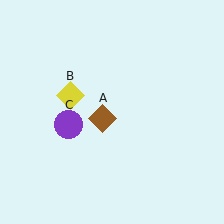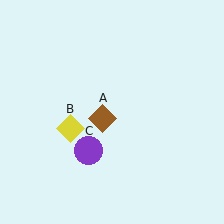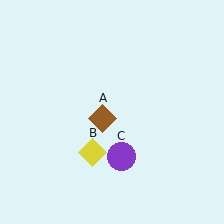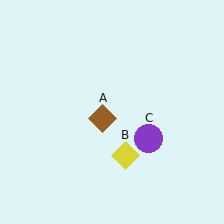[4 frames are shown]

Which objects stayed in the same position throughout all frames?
Brown diamond (object A) remained stationary.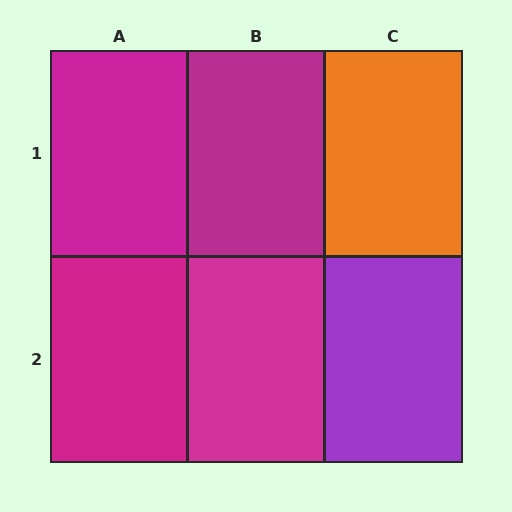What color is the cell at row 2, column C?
Purple.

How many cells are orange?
1 cell is orange.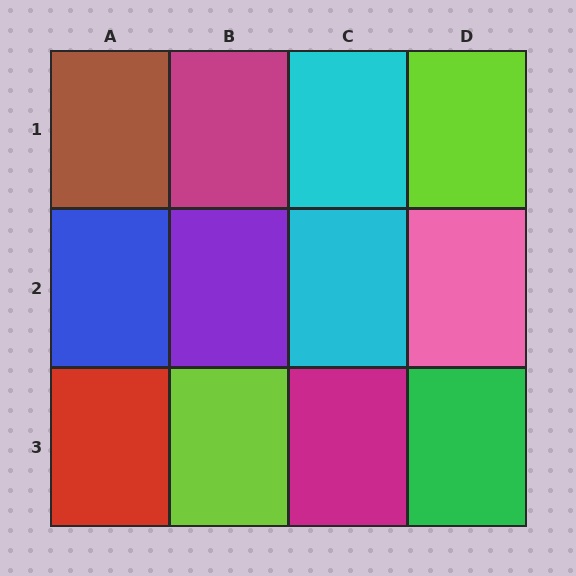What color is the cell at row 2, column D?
Pink.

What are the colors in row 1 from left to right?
Brown, magenta, cyan, lime.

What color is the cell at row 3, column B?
Lime.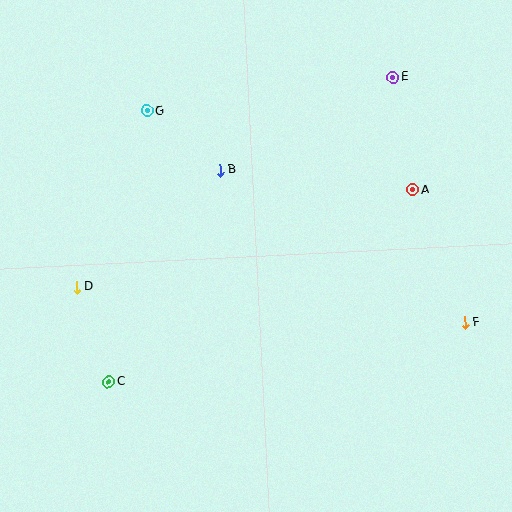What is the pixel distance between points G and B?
The distance between G and B is 94 pixels.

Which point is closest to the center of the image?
Point B at (220, 170) is closest to the center.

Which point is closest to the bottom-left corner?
Point C is closest to the bottom-left corner.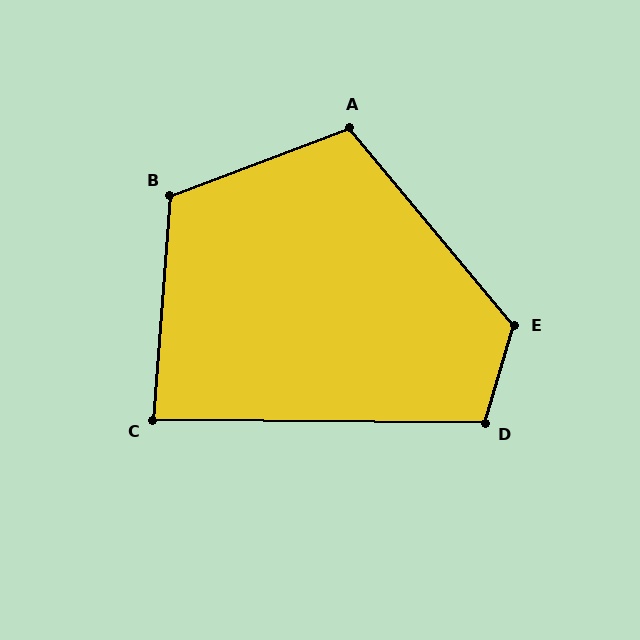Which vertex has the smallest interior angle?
C, at approximately 86 degrees.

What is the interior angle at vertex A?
Approximately 109 degrees (obtuse).